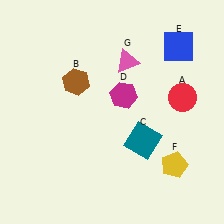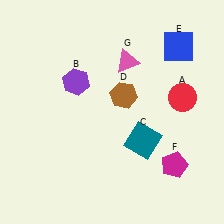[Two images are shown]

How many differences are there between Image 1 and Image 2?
There are 3 differences between the two images.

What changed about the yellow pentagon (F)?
In Image 1, F is yellow. In Image 2, it changed to magenta.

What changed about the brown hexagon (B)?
In Image 1, B is brown. In Image 2, it changed to purple.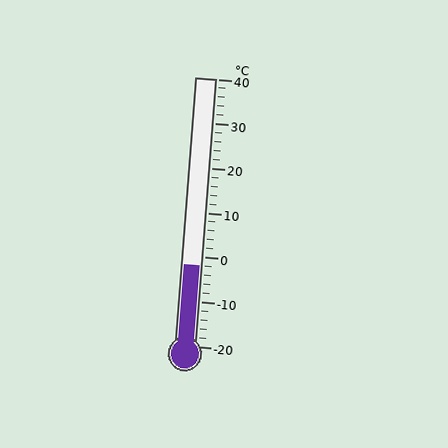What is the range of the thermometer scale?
The thermometer scale ranges from -20°C to 40°C.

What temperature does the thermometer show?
The thermometer shows approximately -2°C.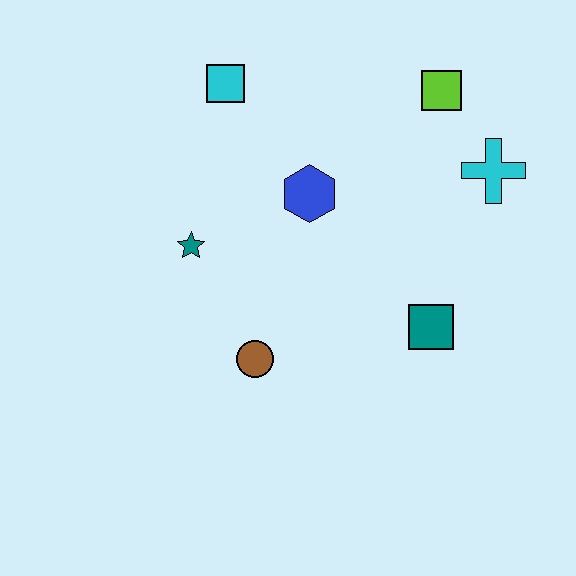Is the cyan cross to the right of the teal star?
Yes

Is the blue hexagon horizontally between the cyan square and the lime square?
Yes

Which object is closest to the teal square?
The cyan cross is closest to the teal square.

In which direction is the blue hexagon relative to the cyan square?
The blue hexagon is below the cyan square.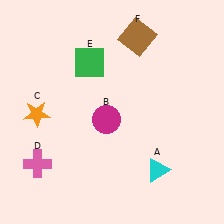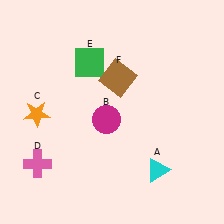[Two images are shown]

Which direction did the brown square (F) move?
The brown square (F) moved down.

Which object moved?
The brown square (F) moved down.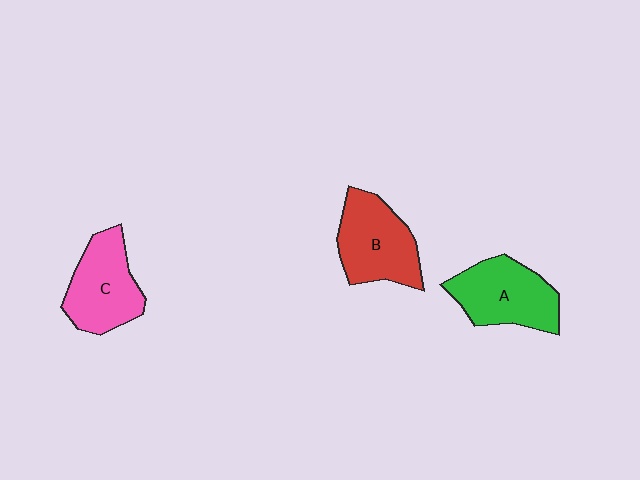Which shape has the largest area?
Shape B (red).